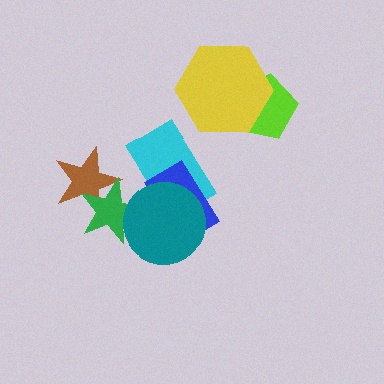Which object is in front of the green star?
The teal circle is in front of the green star.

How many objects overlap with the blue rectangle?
2 objects overlap with the blue rectangle.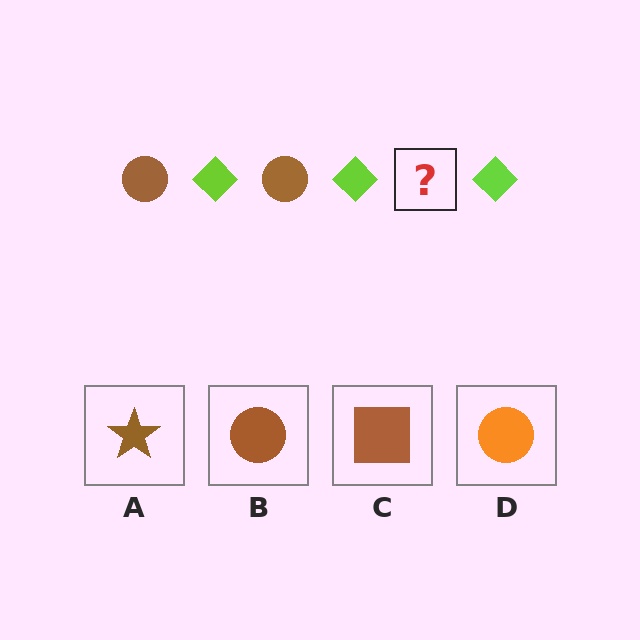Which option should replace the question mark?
Option B.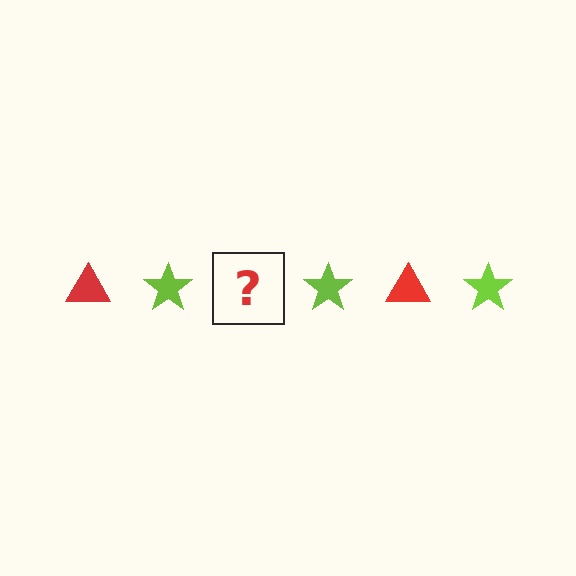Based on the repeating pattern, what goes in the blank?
The blank should be a red triangle.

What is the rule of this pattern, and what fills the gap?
The rule is that the pattern alternates between red triangle and lime star. The gap should be filled with a red triangle.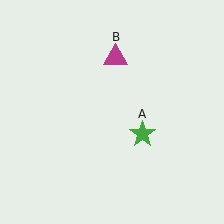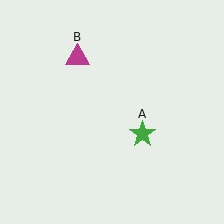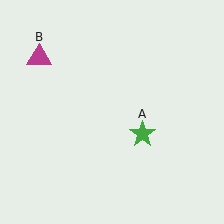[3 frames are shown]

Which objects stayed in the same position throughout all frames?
Green star (object A) remained stationary.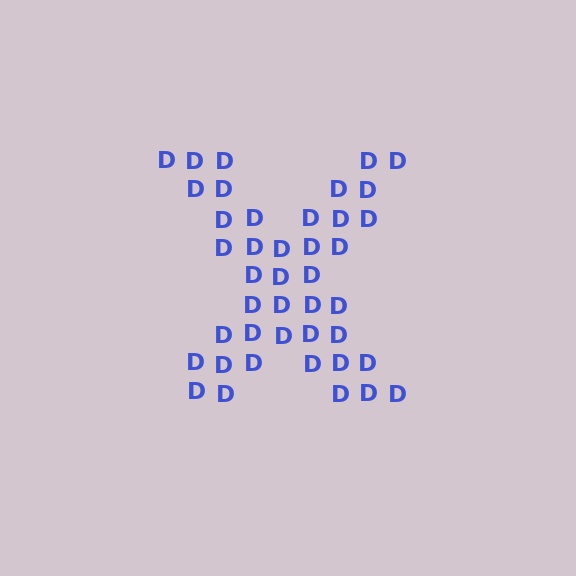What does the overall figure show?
The overall figure shows the letter X.